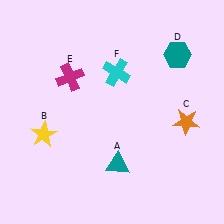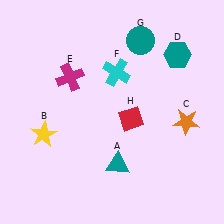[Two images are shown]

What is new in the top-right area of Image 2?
A teal circle (G) was added in the top-right area of Image 2.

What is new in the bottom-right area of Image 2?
A red diamond (H) was added in the bottom-right area of Image 2.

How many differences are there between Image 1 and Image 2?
There are 2 differences between the two images.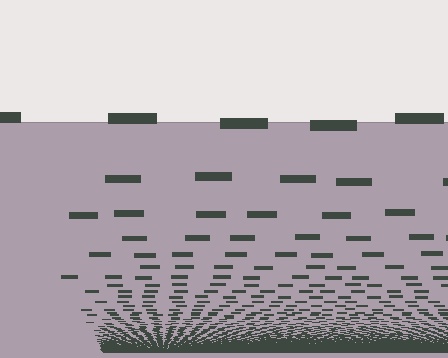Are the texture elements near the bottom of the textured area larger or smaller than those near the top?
Smaller. The gradient is inverted — elements near the bottom are smaller and denser.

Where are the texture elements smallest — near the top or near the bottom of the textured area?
Near the bottom.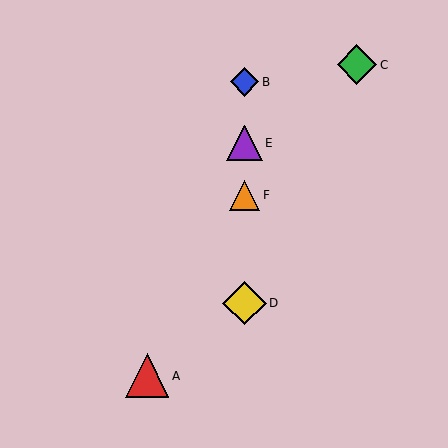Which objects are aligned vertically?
Objects B, D, E, F are aligned vertically.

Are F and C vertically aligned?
No, F is at x≈244 and C is at x≈357.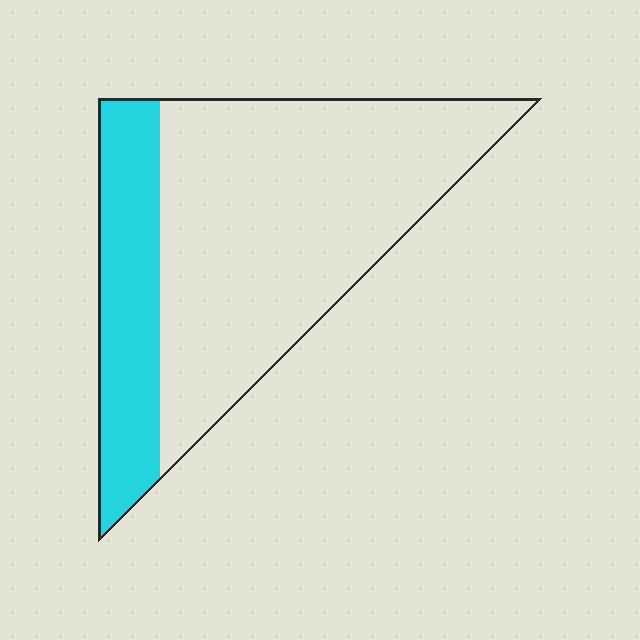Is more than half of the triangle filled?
No.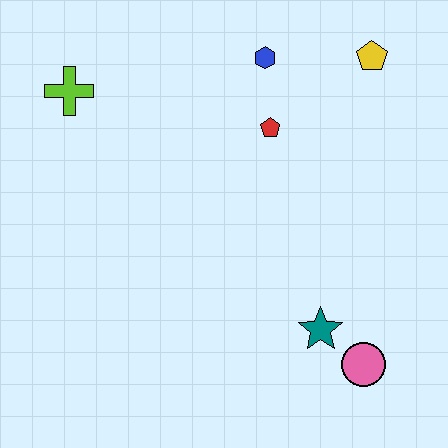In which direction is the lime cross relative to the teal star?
The lime cross is to the left of the teal star.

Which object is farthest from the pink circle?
The lime cross is farthest from the pink circle.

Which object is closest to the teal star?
The pink circle is closest to the teal star.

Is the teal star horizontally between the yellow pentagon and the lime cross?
Yes